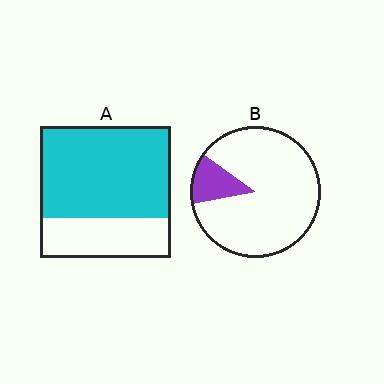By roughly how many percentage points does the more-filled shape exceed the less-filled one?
By roughly 55 percentage points (A over B).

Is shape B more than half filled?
No.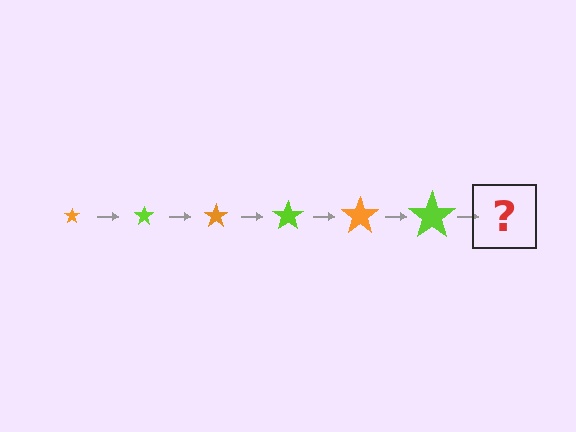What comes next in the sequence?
The next element should be an orange star, larger than the previous one.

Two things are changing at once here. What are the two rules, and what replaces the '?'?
The two rules are that the star grows larger each step and the color cycles through orange and lime. The '?' should be an orange star, larger than the previous one.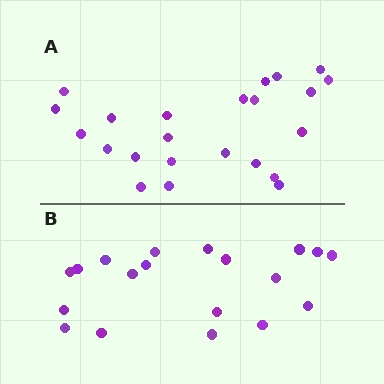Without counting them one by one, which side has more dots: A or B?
Region A (the top region) has more dots.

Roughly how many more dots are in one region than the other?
Region A has about 4 more dots than region B.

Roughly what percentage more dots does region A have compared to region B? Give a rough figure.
About 20% more.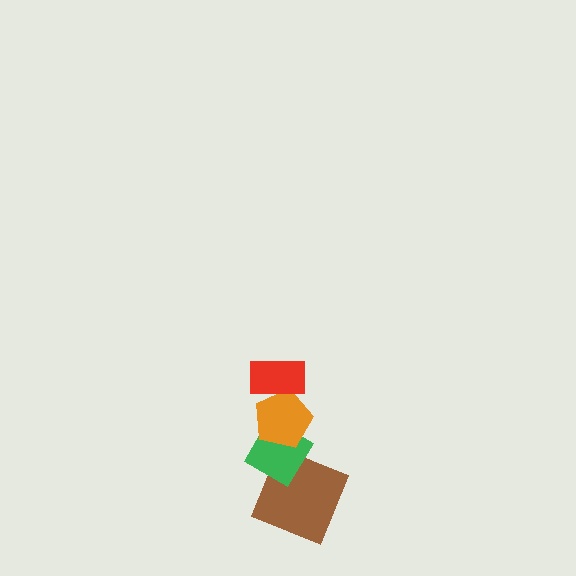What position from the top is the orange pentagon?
The orange pentagon is 2nd from the top.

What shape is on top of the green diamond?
The orange pentagon is on top of the green diamond.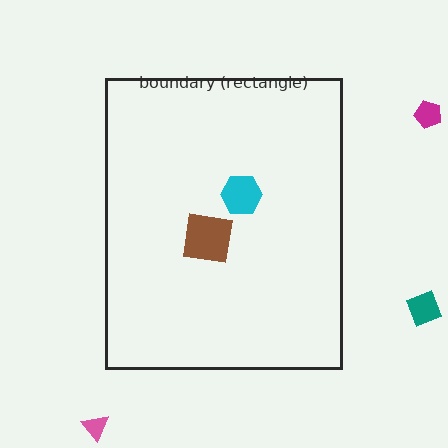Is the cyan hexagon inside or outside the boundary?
Inside.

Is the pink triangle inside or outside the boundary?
Outside.